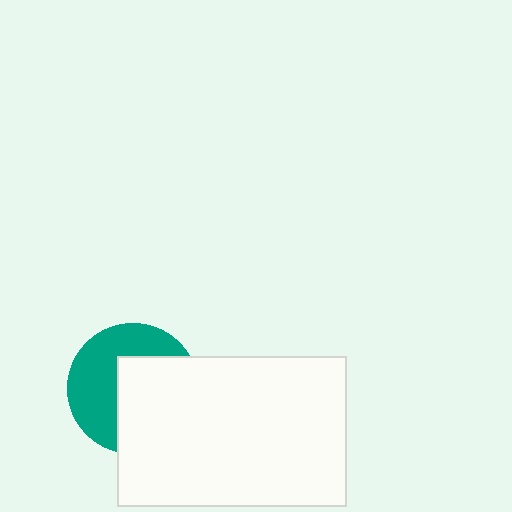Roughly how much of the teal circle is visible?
About half of it is visible (roughly 48%).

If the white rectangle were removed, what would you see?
You would see the complete teal circle.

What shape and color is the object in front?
The object in front is a white rectangle.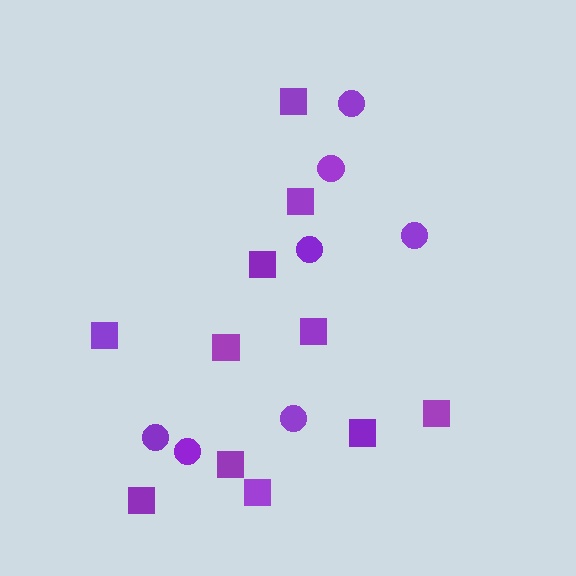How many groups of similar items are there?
There are 2 groups: one group of circles (7) and one group of squares (11).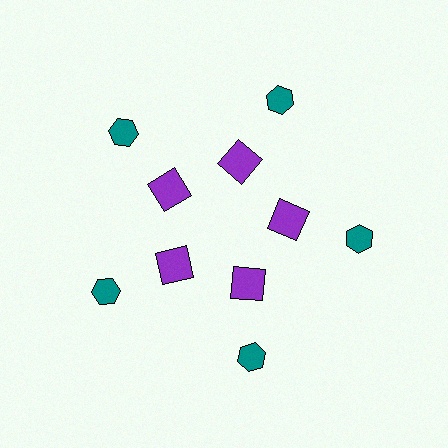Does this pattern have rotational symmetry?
Yes, this pattern has 5-fold rotational symmetry. It looks the same after rotating 72 degrees around the center.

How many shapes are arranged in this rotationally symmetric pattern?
There are 10 shapes, arranged in 5 groups of 2.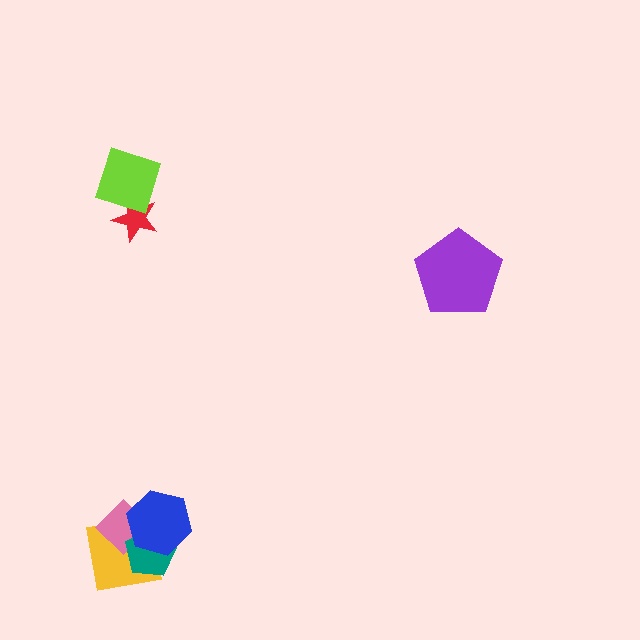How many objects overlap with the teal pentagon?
3 objects overlap with the teal pentagon.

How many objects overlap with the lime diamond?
1 object overlaps with the lime diamond.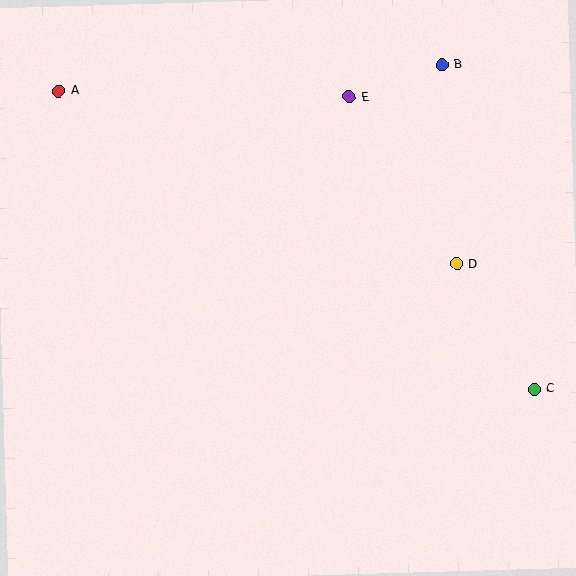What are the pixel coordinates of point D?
Point D is at (457, 264).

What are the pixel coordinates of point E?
Point E is at (349, 97).